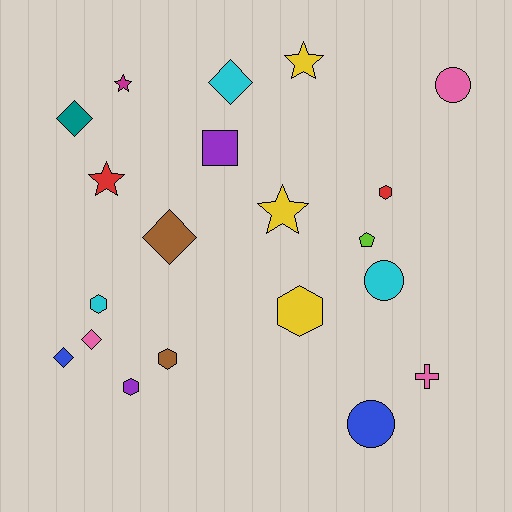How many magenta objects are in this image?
There is 1 magenta object.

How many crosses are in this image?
There is 1 cross.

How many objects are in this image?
There are 20 objects.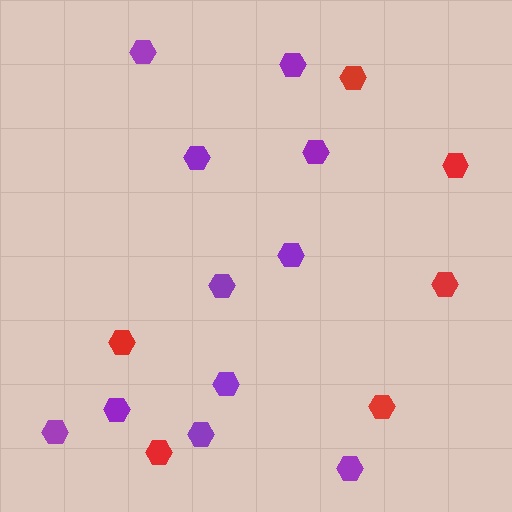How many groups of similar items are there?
There are 2 groups: one group of red hexagons (6) and one group of purple hexagons (11).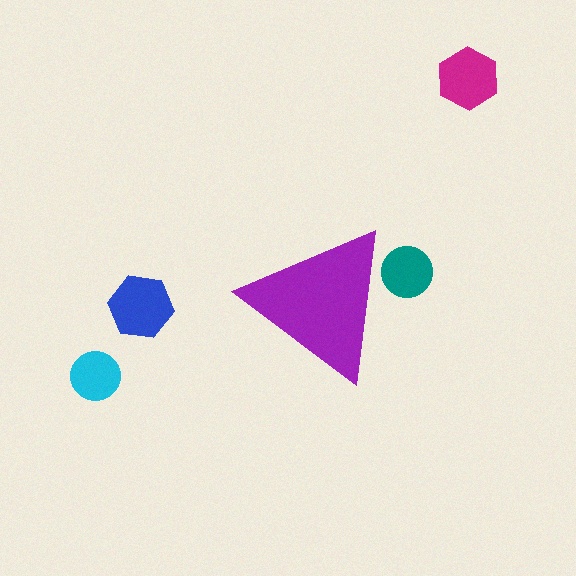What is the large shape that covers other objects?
A purple triangle.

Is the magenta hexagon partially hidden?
No, the magenta hexagon is fully visible.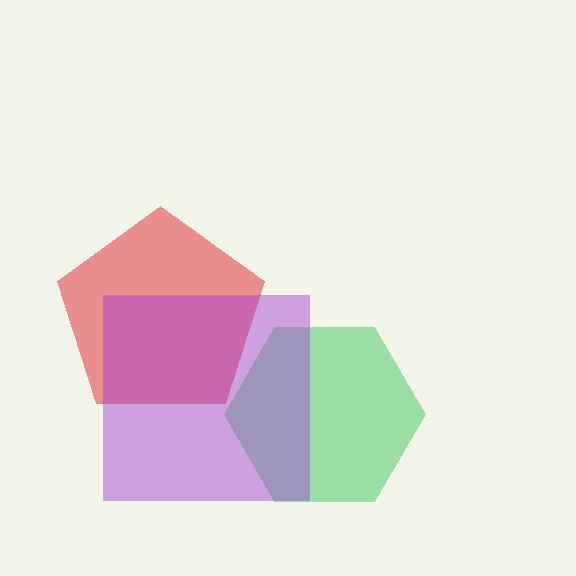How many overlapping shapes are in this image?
There are 3 overlapping shapes in the image.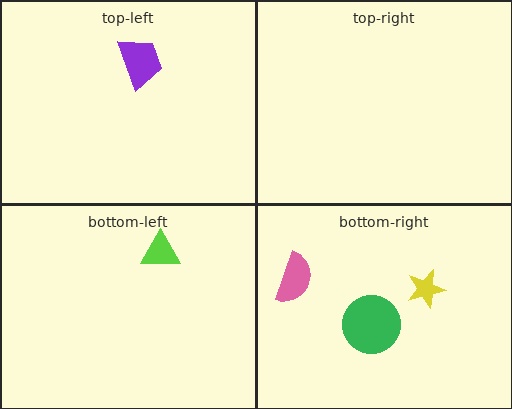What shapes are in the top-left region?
The purple trapezoid.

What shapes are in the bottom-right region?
The green circle, the yellow star, the pink semicircle.